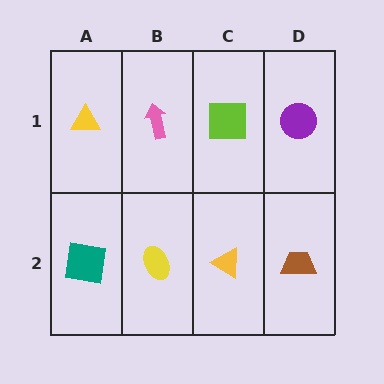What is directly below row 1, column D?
A brown trapezoid.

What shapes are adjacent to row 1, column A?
A teal square (row 2, column A), a pink arrow (row 1, column B).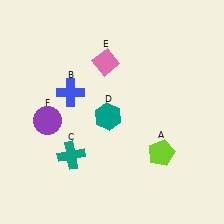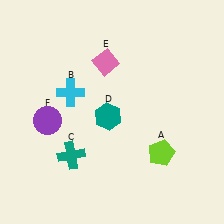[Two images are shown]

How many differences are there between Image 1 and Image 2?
There is 1 difference between the two images.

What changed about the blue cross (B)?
In Image 1, B is blue. In Image 2, it changed to cyan.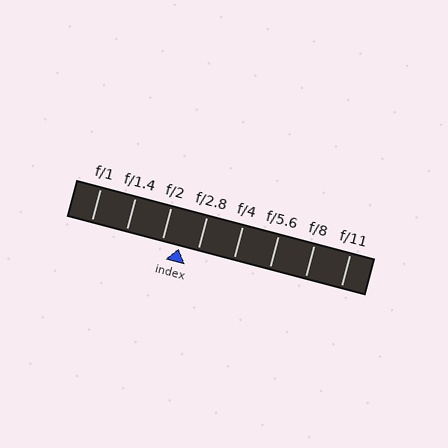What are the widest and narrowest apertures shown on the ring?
The widest aperture shown is f/1 and the narrowest is f/11.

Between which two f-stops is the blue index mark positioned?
The index mark is between f/2 and f/2.8.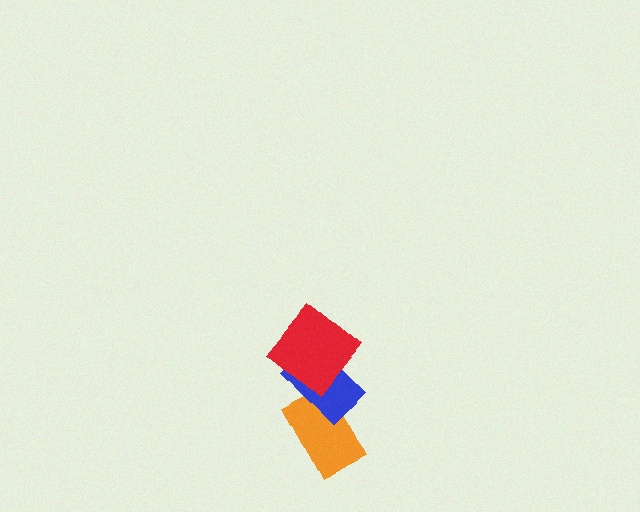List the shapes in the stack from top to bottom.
From top to bottom: the red diamond, the blue rectangle, the orange rectangle.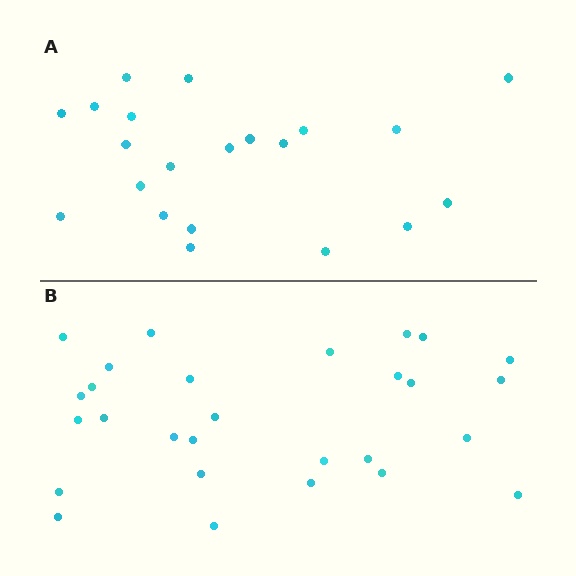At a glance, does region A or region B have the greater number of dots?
Region B (the bottom region) has more dots.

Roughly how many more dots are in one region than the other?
Region B has roughly 8 or so more dots than region A.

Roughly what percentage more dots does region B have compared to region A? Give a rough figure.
About 35% more.